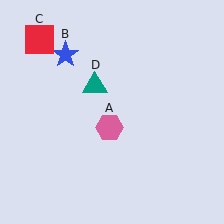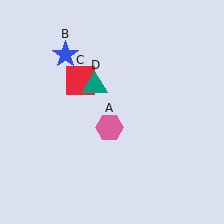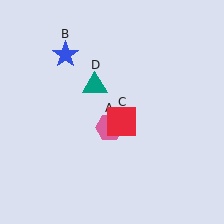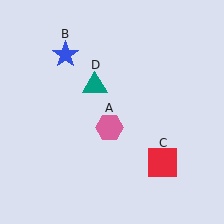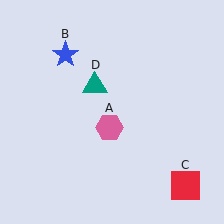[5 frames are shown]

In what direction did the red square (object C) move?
The red square (object C) moved down and to the right.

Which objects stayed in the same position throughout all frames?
Pink hexagon (object A) and blue star (object B) and teal triangle (object D) remained stationary.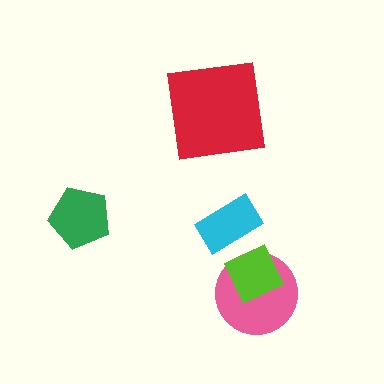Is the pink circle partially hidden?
Yes, it is partially covered by another shape.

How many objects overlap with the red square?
0 objects overlap with the red square.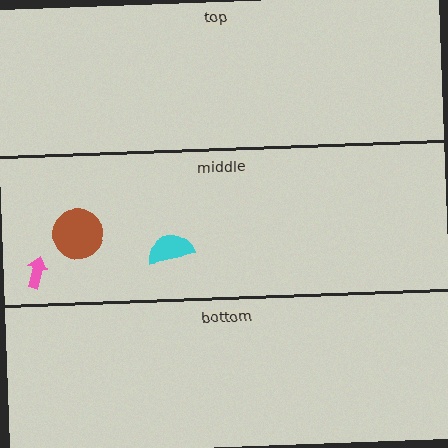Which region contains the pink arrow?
The middle region.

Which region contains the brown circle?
The middle region.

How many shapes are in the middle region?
3.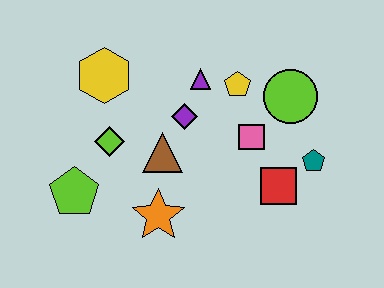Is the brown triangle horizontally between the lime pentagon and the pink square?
Yes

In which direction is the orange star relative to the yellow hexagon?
The orange star is below the yellow hexagon.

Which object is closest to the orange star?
The brown triangle is closest to the orange star.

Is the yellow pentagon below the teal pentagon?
No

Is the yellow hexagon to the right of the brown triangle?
No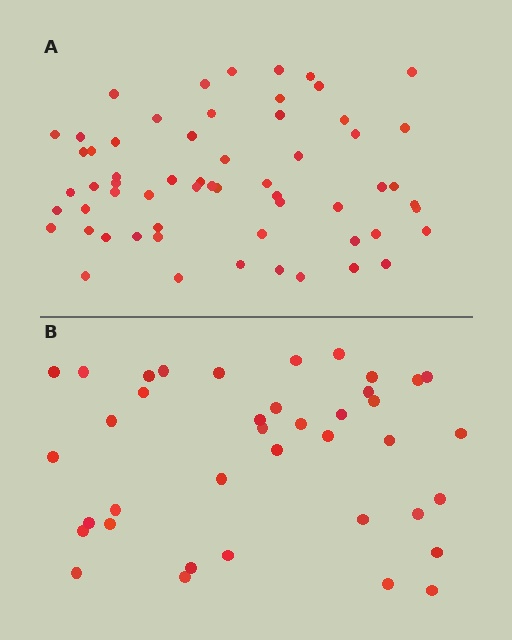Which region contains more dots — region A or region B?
Region A (the top region) has more dots.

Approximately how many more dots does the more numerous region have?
Region A has approximately 20 more dots than region B.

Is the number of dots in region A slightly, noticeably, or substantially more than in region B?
Region A has substantially more. The ratio is roughly 1.5 to 1.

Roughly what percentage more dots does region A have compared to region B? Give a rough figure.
About 55% more.